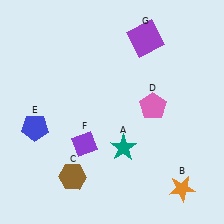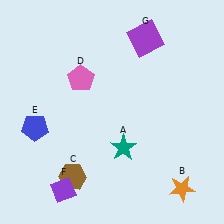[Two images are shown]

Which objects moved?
The objects that moved are: the pink pentagon (D), the purple diamond (F).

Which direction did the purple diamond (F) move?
The purple diamond (F) moved down.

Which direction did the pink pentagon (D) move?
The pink pentagon (D) moved left.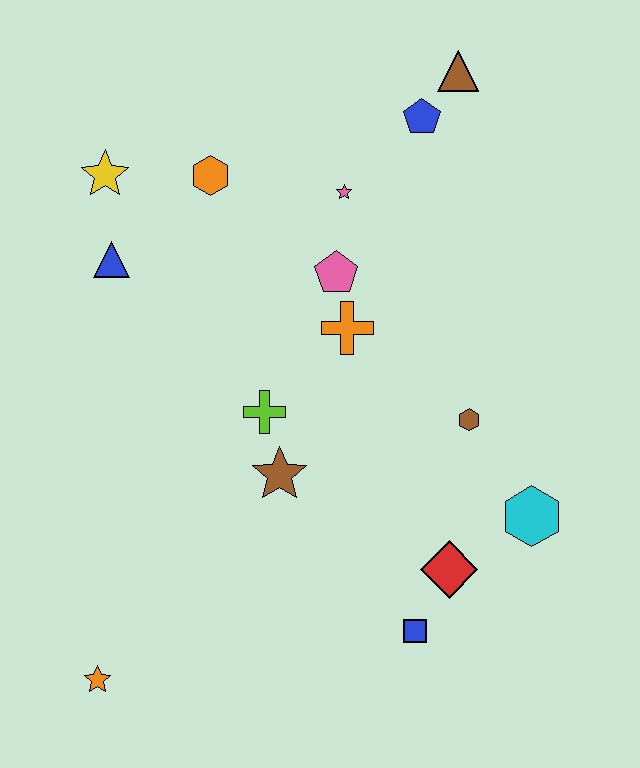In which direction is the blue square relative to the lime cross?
The blue square is below the lime cross.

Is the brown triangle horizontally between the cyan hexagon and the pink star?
Yes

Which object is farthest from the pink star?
The orange star is farthest from the pink star.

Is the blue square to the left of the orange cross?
No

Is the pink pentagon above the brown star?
Yes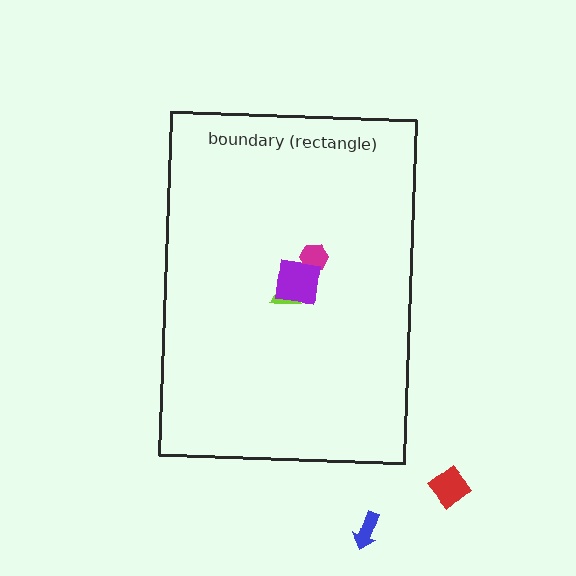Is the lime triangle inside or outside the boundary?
Inside.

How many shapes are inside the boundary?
3 inside, 2 outside.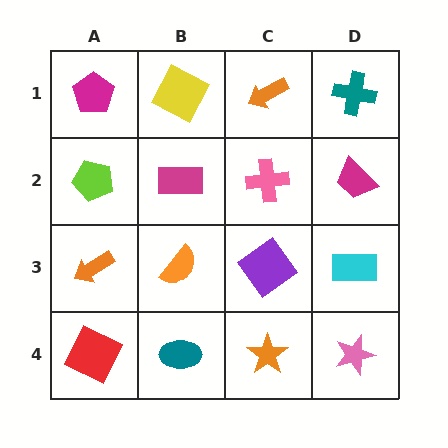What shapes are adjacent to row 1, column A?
A lime pentagon (row 2, column A), a yellow square (row 1, column B).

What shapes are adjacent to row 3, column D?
A magenta trapezoid (row 2, column D), a pink star (row 4, column D), a purple diamond (row 3, column C).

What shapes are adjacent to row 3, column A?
A lime pentagon (row 2, column A), a red square (row 4, column A), an orange semicircle (row 3, column B).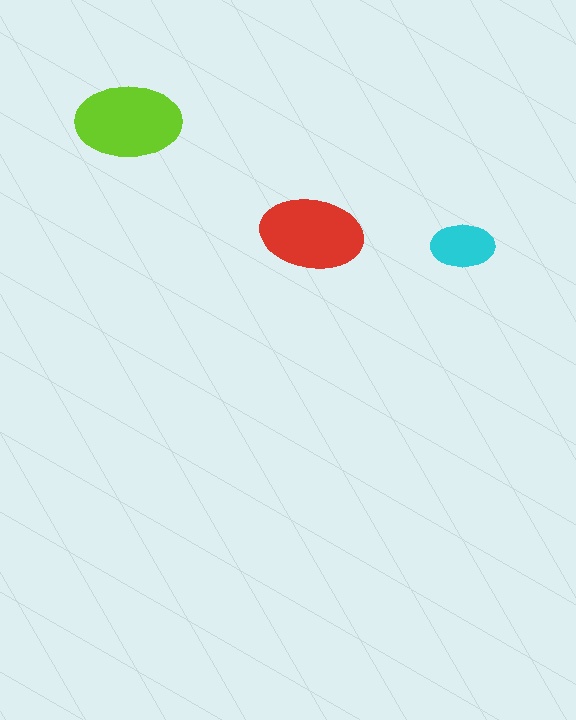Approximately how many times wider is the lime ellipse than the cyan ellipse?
About 1.5 times wider.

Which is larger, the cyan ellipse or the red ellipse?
The red one.